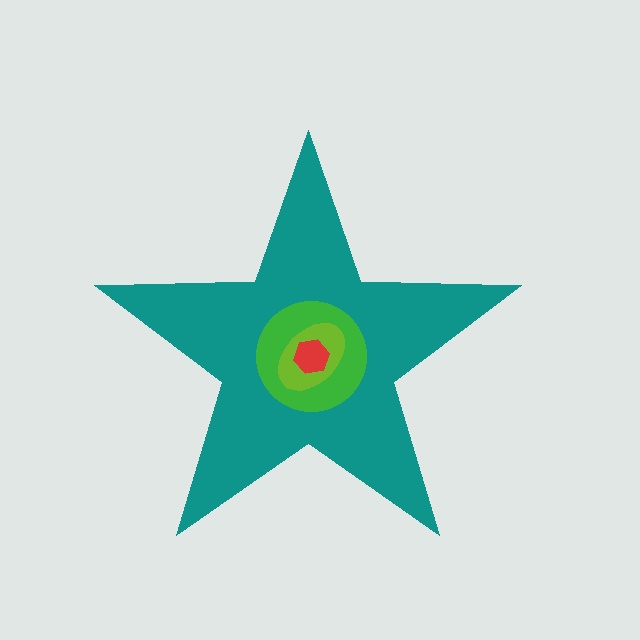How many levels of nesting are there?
4.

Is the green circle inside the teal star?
Yes.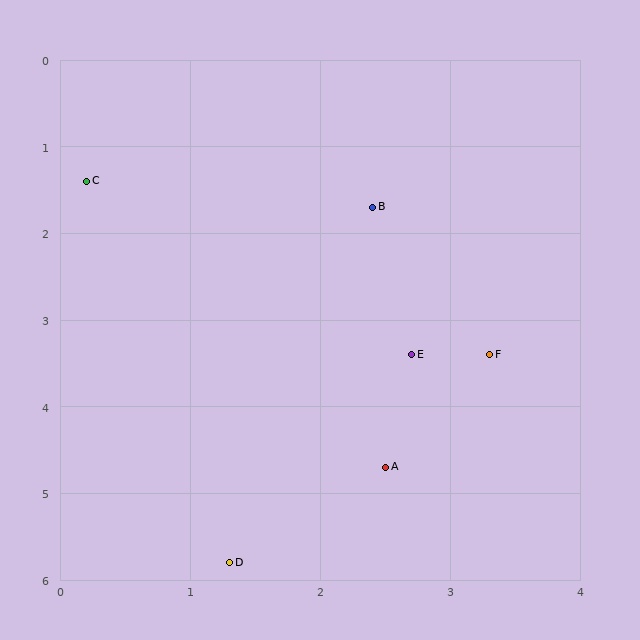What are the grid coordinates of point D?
Point D is at approximately (1.3, 5.8).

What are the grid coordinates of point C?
Point C is at approximately (0.2, 1.4).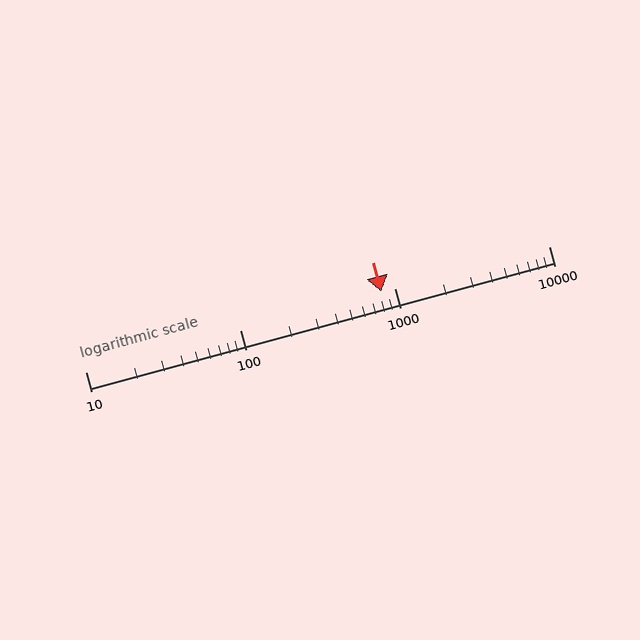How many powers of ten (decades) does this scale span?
The scale spans 3 decades, from 10 to 10000.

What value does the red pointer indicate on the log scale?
The pointer indicates approximately 820.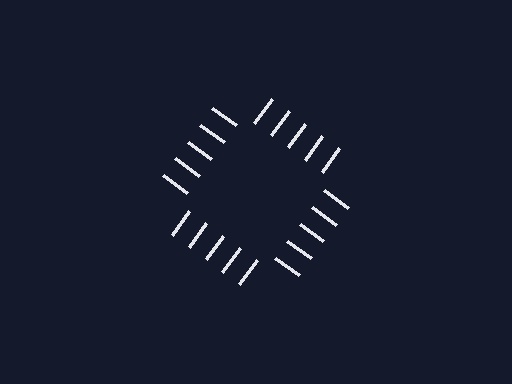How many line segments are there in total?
20 — 5 along each of the 4 edges.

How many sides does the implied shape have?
4 sides — the line-ends trace a square.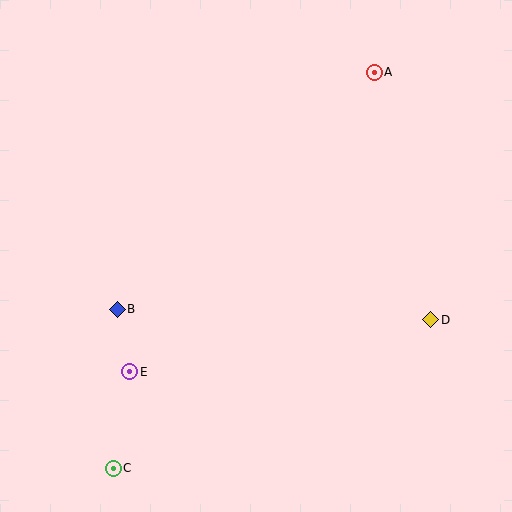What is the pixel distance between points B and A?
The distance between B and A is 350 pixels.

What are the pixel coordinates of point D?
Point D is at (431, 320).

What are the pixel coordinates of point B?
Point B is at (117, 309).